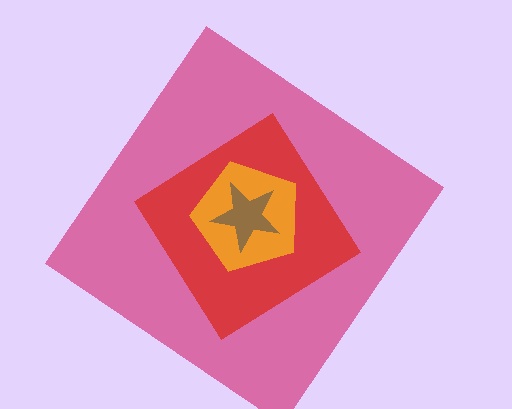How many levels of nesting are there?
4.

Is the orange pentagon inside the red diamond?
Yes.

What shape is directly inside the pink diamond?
The red diamond.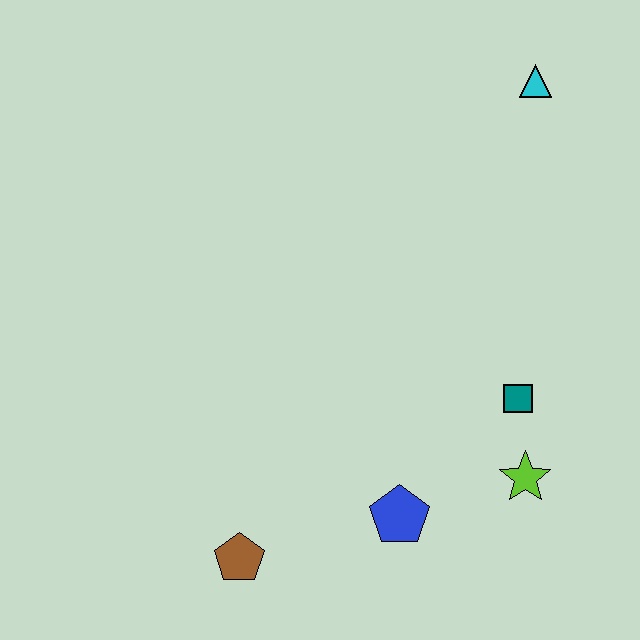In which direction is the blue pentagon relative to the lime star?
The blue pentagon is to the left of the lime star.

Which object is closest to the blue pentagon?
The lime star is closest to the blue pentagon.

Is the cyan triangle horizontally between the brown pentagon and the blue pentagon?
No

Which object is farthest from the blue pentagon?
The cyan triangle is farthest from the blue pentagon.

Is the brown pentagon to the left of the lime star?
Yes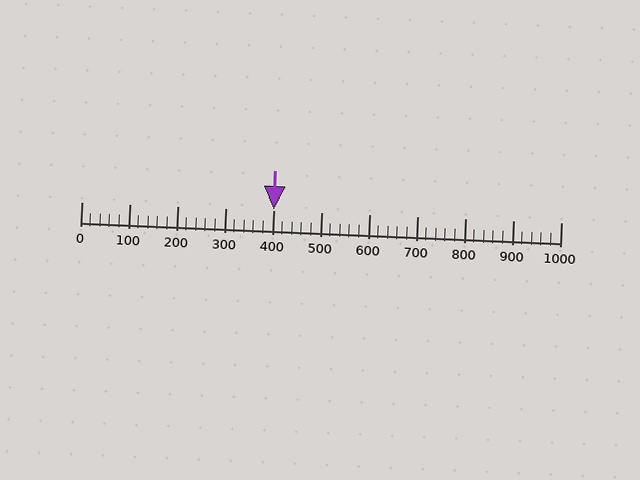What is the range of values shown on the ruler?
The ruler shows values from 0 to 1000.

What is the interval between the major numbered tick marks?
The major tick marks are spaced 100 units apart.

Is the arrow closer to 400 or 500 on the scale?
The arrow is closer to 400.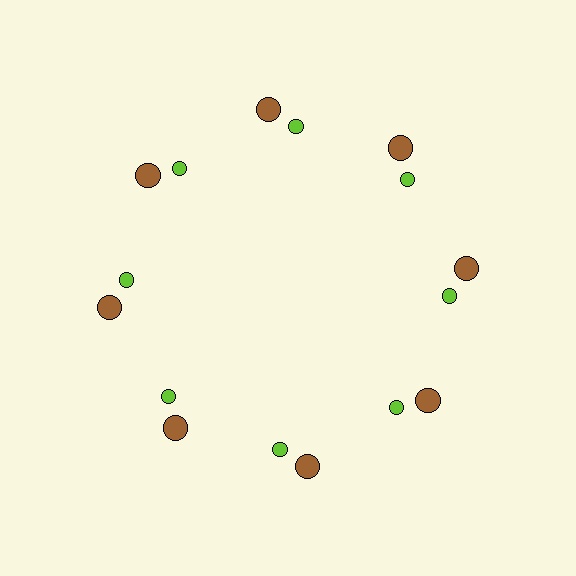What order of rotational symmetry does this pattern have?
This pattern has 8-fold rotational symmetry.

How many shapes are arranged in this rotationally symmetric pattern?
There are 16 shapes, arranged in 8 groups of 2.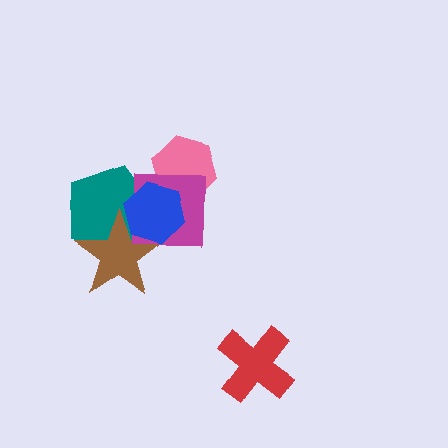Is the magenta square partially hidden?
Yes, it is partially covered by another shape.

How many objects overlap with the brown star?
3 objects overlap with the brown star.